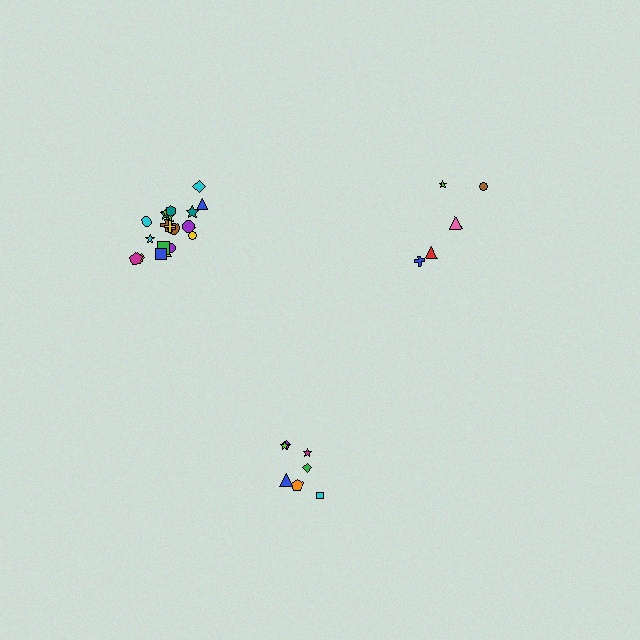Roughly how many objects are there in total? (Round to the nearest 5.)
Roughly 35 objects in total.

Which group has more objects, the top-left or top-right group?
The top-left group.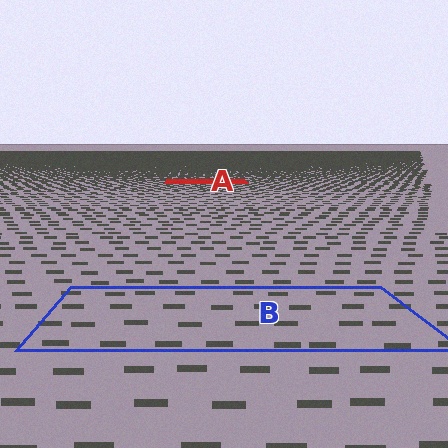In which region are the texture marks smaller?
The texture marks are smaller in region A, because it is farther away.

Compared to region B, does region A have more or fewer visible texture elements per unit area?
Region A has more texture elements per unit area — they are packed more densely because it is farther away.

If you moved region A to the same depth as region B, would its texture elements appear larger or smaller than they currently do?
They would appear larger. At a closer depth, the same texture elements are projected at a bigger on-screen size.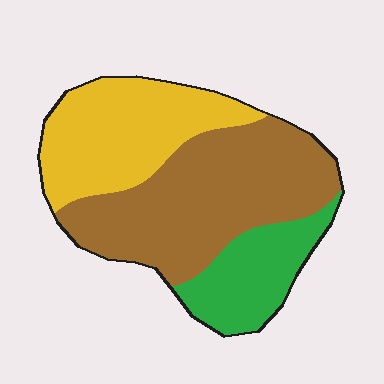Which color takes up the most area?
Brown, at roughly 50%.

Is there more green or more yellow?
Yellow.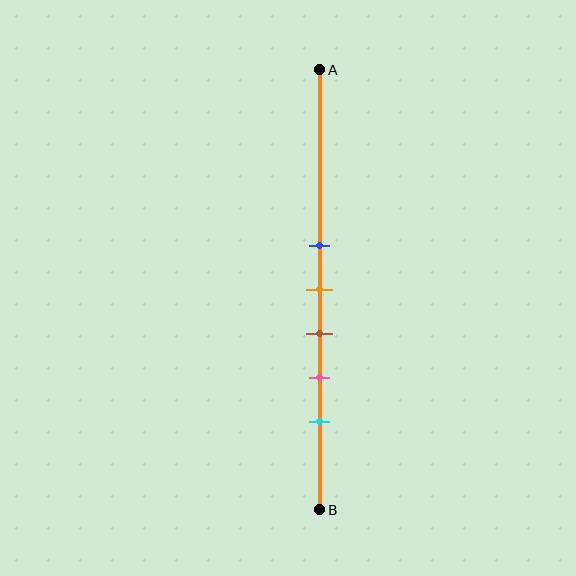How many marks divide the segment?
There are 5 marks dividing the segment.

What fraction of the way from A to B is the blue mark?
The blue mark is approximately 40% (0.4) of the way from A to B.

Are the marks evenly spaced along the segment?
Yes, the marks are approximately evenly spaced.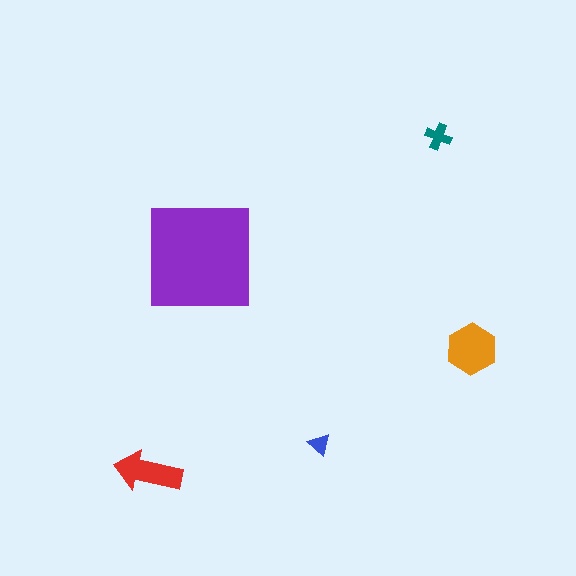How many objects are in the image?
There are 5 objects in the image.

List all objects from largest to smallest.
The purple square, the orange hexagon, the red arrow, the teal cross, the blue triangle.